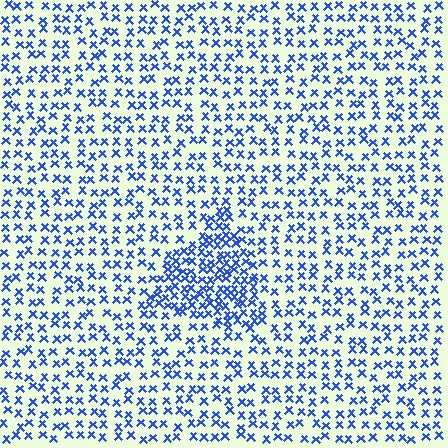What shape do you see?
I see a triangle.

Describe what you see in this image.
The image contains small blue elements arranged at two different densities. A triangle-shaped region is visible where the elements are more densely packed than the surrounding area.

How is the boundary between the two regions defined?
The boundary is defined by a change in element density (approximately 2.1x ratio). All elements are the same color, size, and shape.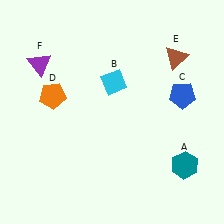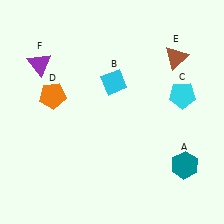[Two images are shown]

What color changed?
The pentagon (C) changed from blue in Image 1 to cyan in Image 2.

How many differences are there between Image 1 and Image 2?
There is 1 difference between the two images.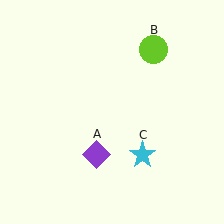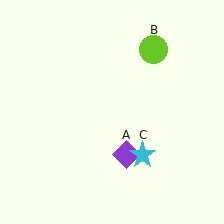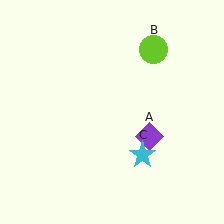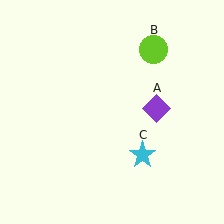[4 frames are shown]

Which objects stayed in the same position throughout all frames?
Lime circle (object B) and cyan star (object C) remained stationary.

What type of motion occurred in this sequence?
The purple diamond (object A) rotated counterclockwise around the center of the scene.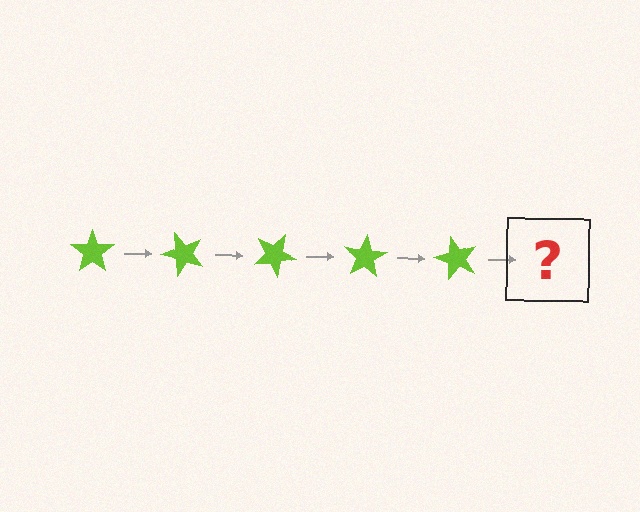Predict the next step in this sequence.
The next step is a lime star rotated 250 degrees.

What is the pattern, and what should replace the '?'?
The pattern is that the star rotates 50 degrees each step. The '?' should be a lime star rotated 250 degrees.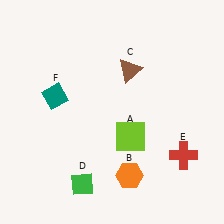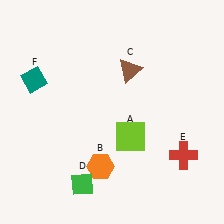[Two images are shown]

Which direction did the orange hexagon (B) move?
The orange hexagon (B) moved left.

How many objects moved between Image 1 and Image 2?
2 objects moved between the two images.